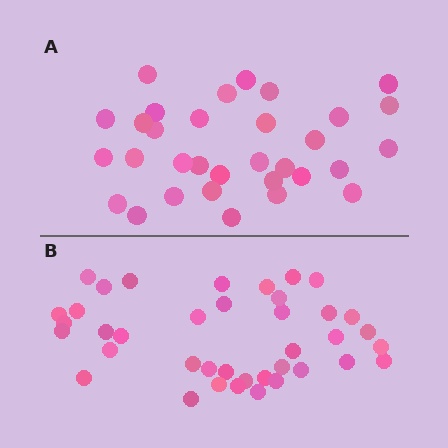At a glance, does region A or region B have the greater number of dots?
Region B (the bottom region) has more dots.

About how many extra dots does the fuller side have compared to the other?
Region B has roughly 8 or so more dots than region A.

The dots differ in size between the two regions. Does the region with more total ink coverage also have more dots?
No. Region A has more total ink coverage because its dots are larger, but region B actually contains more individual dots. Total area can be misleading — the number of items is what matters here.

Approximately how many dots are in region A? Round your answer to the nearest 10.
About 30 dots. (The exact count is 32, which rounds to 30.)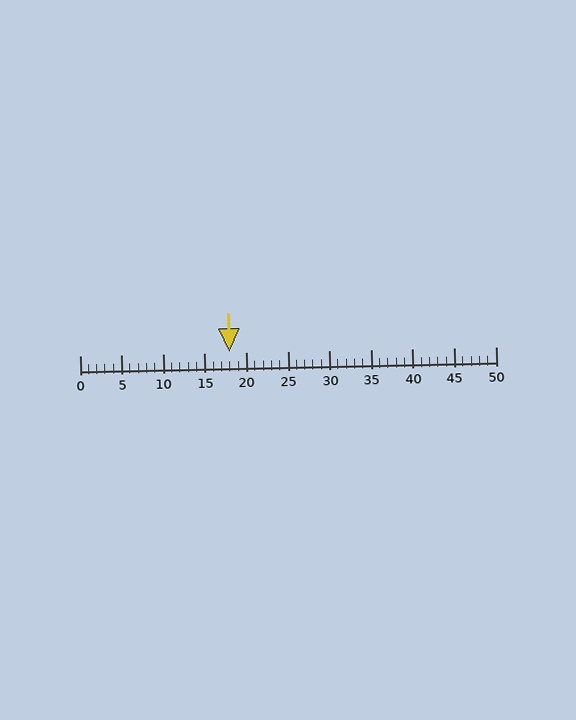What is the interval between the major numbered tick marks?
The major tick marks are spaced 5 units apart.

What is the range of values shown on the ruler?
The ruler shows values from 0 to 50.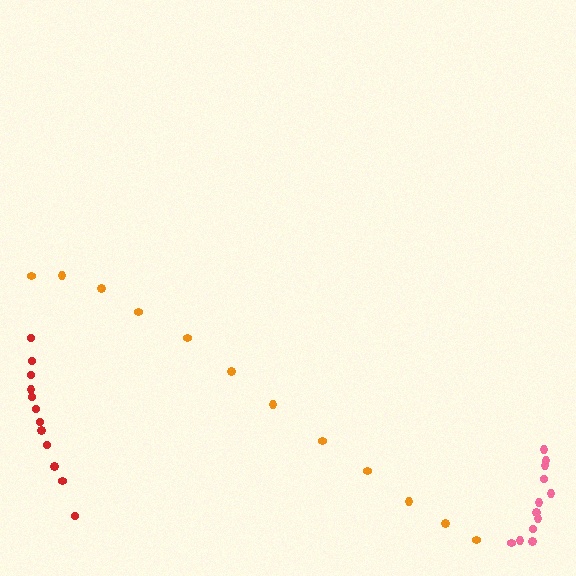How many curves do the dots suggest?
There are 3 distinct paths.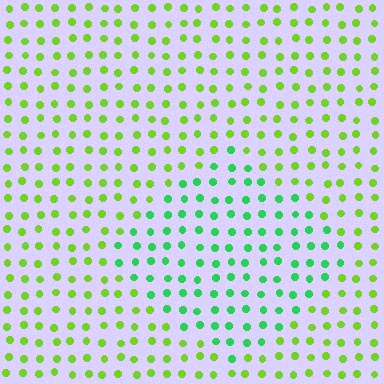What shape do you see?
I see a diamond.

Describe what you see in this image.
The image is filled with small lime elements in a uniform arrangement. A diamond-shaped region is visible where the elements are tinted to a slightly different hue, forming a subtle color boundary.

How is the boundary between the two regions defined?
The boundary is defined purely by a slight shift in hue (about 41 degrees). Spacing, size, and orientation are identical on both sides.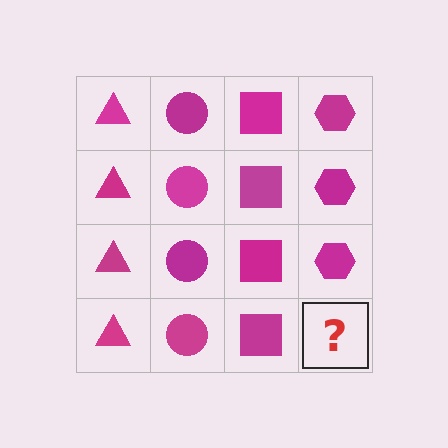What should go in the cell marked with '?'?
The missing cell should contain a magenta hexagon.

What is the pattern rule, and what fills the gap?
The rule is that each column has a consistent shape. The gap should be filled with a magenta hexagon.